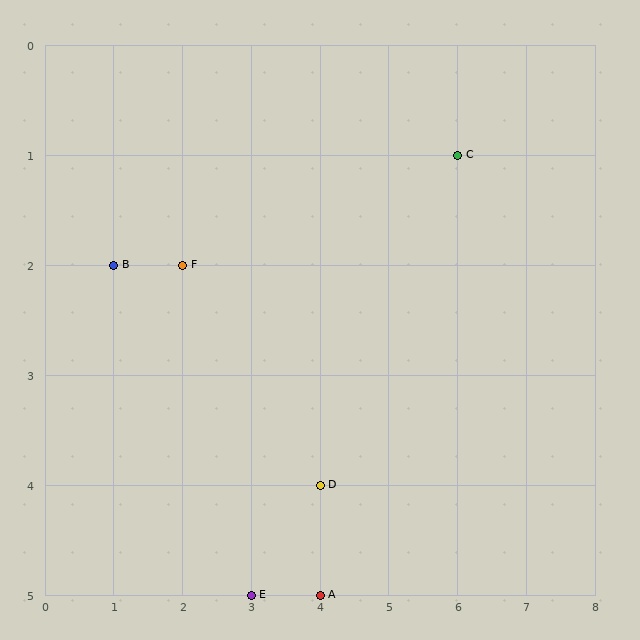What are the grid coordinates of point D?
Point D is at grid coordinates (4, 4).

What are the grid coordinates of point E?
Point E is at grid coordinates (3, 5).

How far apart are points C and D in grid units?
Points C and D are 2 columns and 3 rows apart (about 3.6 grid units diagonally).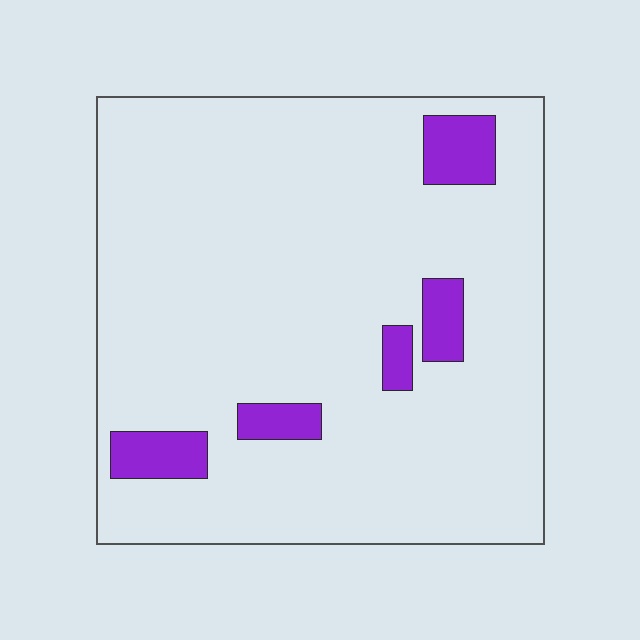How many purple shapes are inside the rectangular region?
5.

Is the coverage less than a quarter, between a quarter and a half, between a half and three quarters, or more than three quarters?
Less than a quarter.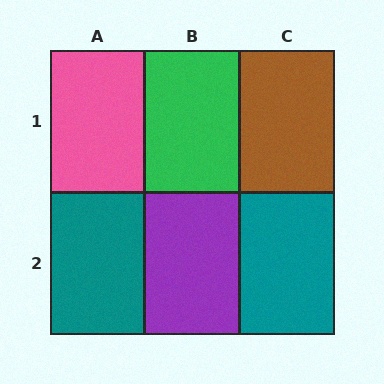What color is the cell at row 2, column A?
Teal.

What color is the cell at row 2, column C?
Teal.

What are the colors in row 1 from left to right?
Pink, green, brown.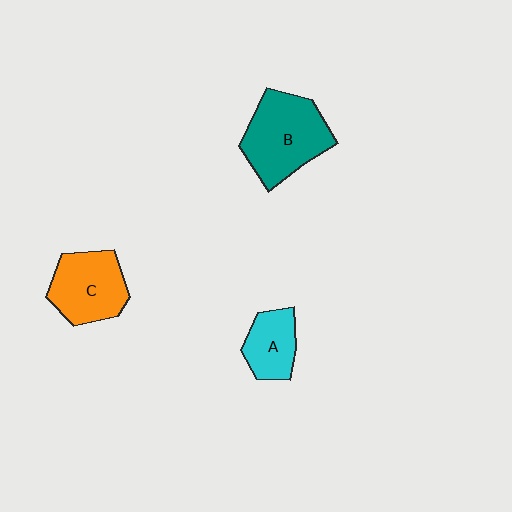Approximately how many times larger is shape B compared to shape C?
Approximately 1.3 times.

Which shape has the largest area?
Shape B (teal).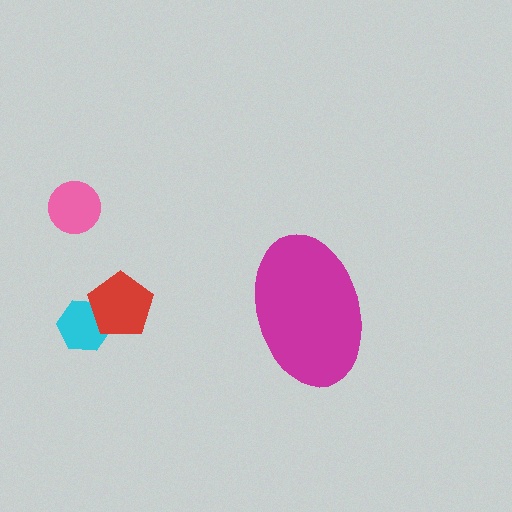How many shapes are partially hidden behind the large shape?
0 shapes are partially hidden.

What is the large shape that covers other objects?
A magenta ellipse.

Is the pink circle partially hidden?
No, the pink circle is fully visible.